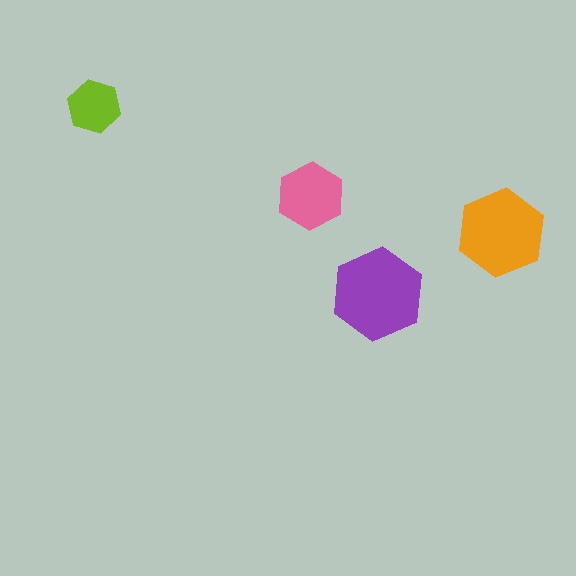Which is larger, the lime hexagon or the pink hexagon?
The pink one.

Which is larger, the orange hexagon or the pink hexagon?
The orange one.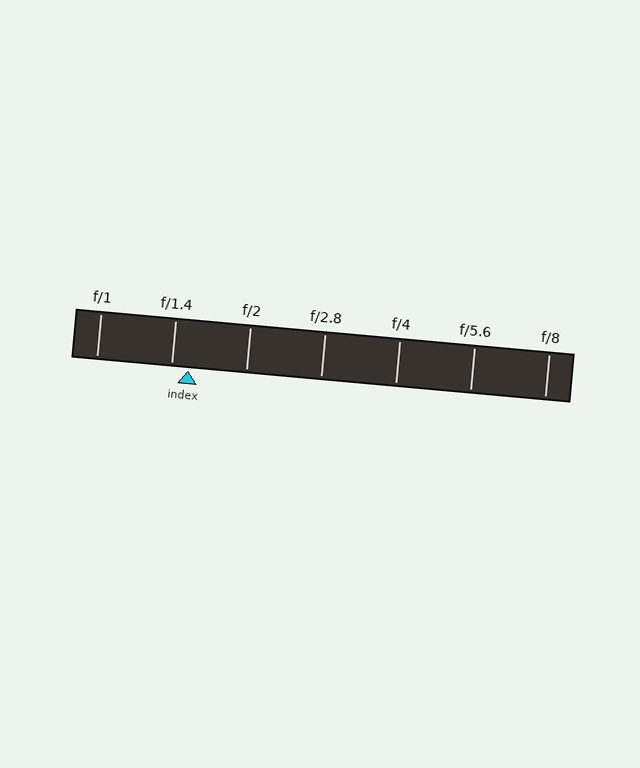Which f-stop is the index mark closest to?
The index mark is closest to f/1.4.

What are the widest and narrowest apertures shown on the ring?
The widest aperture shown is f/1 and the narrowest is f/8.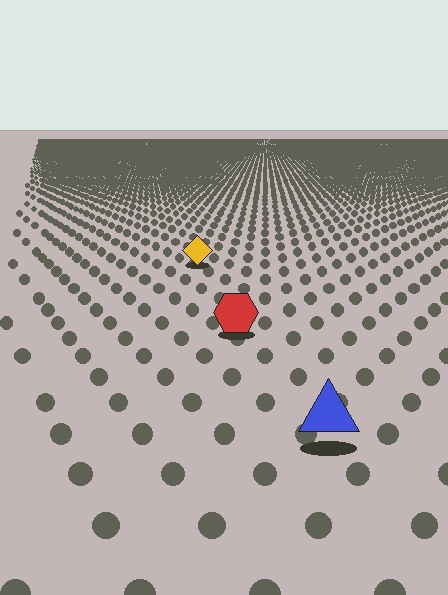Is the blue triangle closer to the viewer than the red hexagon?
Yes. The blue triangle is closer — you can tell from the texture gradient: the ground texture is coarser near it.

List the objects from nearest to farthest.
From nearest to farthest: the blue triangle, the red hexagon, the yellow diamond.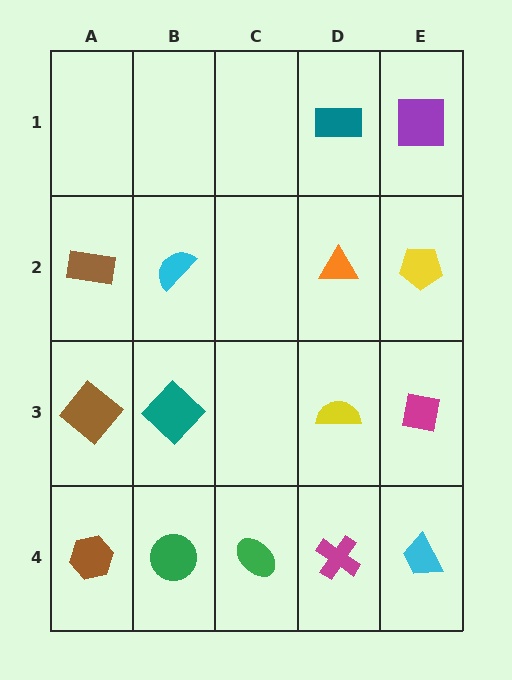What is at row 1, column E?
A purple square.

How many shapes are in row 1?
2 shapes.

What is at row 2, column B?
A cyan semicircle.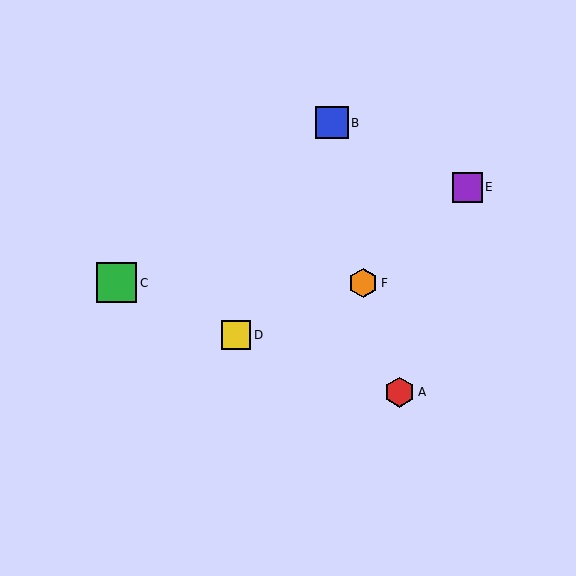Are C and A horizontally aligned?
No, C is at y≈283 and A is at y≈392.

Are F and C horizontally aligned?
Yes, both are at y≈283.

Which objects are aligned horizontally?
Objects C, F are aligned horizontally.